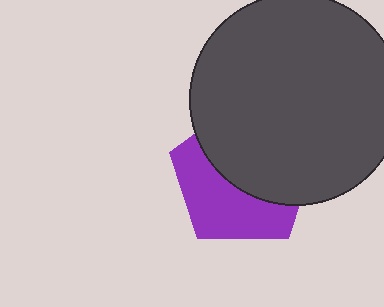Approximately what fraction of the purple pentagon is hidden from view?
Roughly 55% of the purple pentagon is hidden behind the dark gray circle.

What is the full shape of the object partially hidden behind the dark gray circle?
The partially hidden object is a purple pentagon.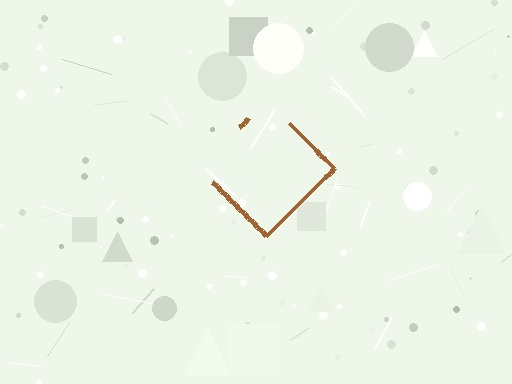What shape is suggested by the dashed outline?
The dashed outline suggests a diamond.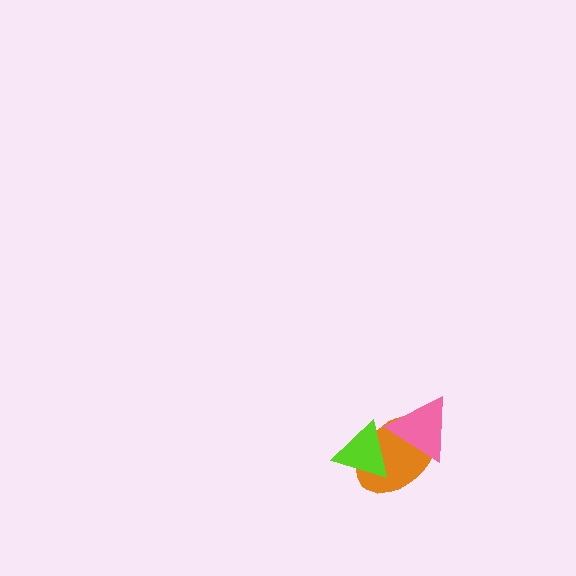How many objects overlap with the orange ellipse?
2 objects overlap with the orange ellipse.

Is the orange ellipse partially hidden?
Yes, it is partially covered by another shape.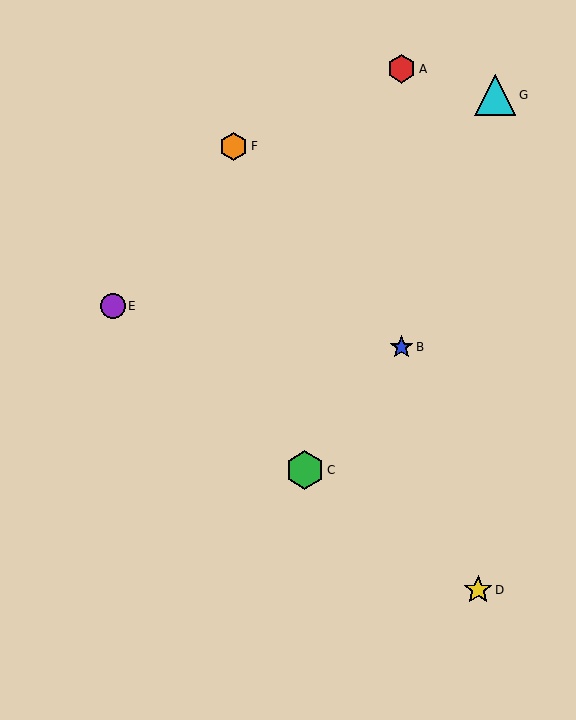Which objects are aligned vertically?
Objects A, B are aligned vertically.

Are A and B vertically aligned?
Yes, both are at x≈402.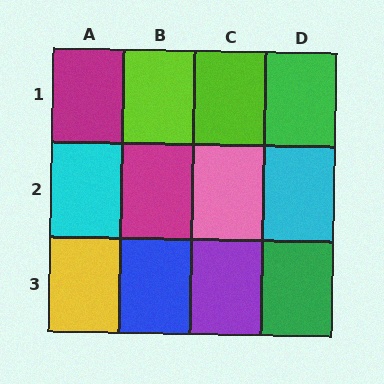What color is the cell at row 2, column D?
Cyan.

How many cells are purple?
1 cell is purple.